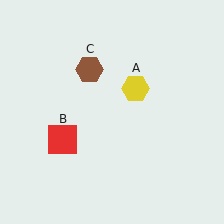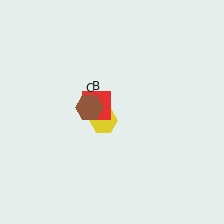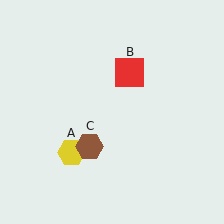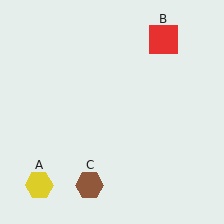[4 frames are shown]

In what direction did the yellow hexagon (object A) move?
The yellow hexagon (object A) moved down and to the left.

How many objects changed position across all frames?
3 objects changed position: yellow hexagon (object A), red square (object B), brown hexagon (object C).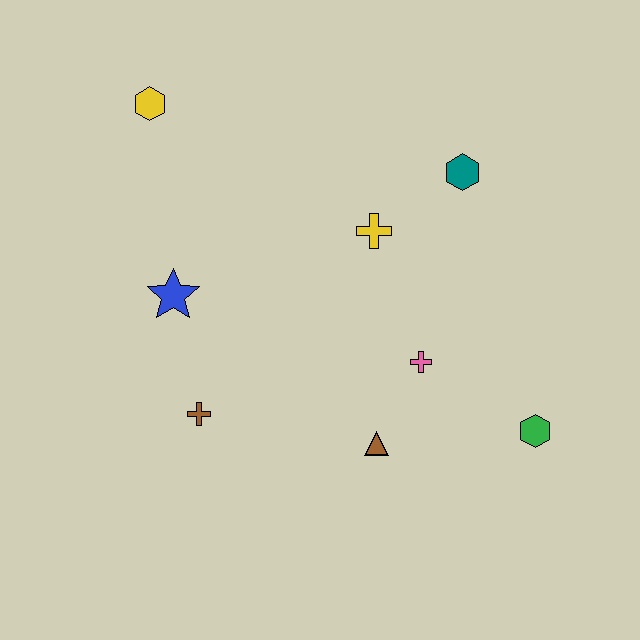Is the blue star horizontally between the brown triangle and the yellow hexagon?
Yes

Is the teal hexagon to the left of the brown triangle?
No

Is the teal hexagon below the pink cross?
No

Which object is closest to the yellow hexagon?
The blue star is closest to the yellow hexagon.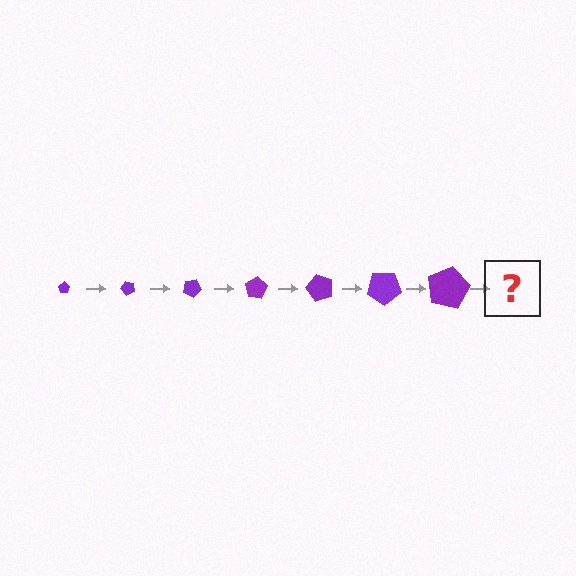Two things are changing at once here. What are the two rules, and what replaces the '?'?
The two rules are that the pentagon grows larger each step and it rotates 50 degrees each step. The '?' should be a pentagon, larger than the previous one and rotated 350 degrees from the start.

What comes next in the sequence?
The next element should be a pentagon, larger than the previous one and rotated 350 degrees from the start.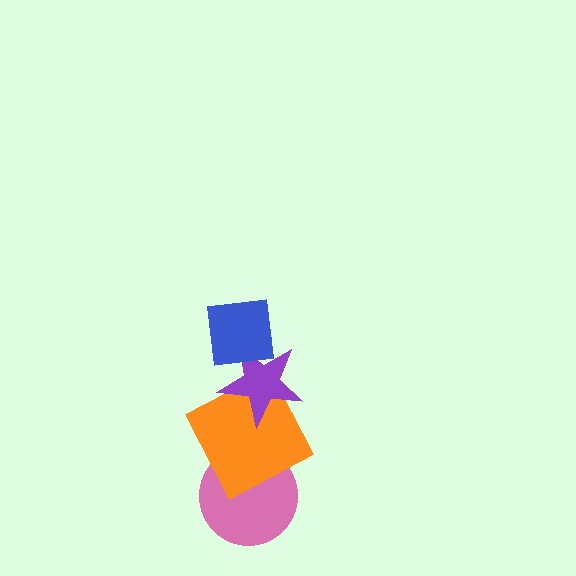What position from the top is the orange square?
The orange square is 3rd from the top.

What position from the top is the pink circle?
The pink circle is 4th from the top.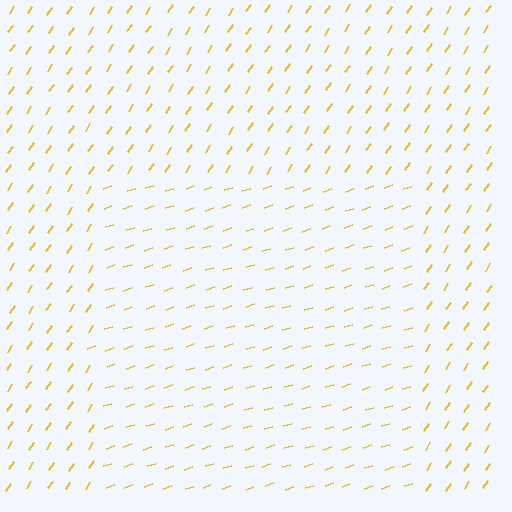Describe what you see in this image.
The image is filled with small yellow line segments. A rectangle region in the image has lines oriented differently from the surrounding lines, creating a visible texture boundary.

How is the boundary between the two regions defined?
The boundary is defined purely by a change in line orientation (approximately 38 degrees difference). All lines are the same color and thickness.